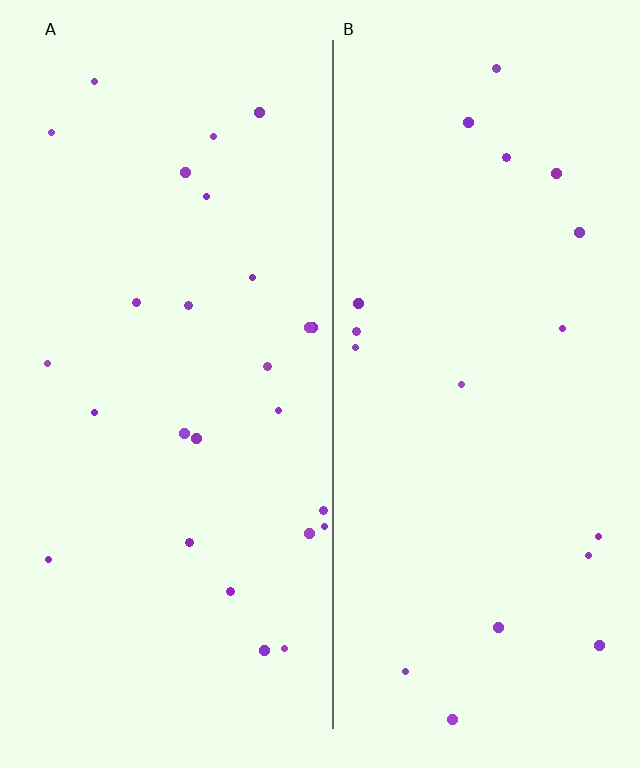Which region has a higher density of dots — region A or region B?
A (the left).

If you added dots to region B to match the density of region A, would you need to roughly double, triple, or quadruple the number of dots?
Approximately double.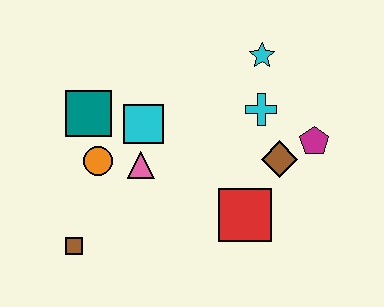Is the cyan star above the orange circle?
Yes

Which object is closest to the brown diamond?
The magenta pentagon is closest to the brown diamond.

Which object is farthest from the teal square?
The magenta pentagon is farthest from the teal square.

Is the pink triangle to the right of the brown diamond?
No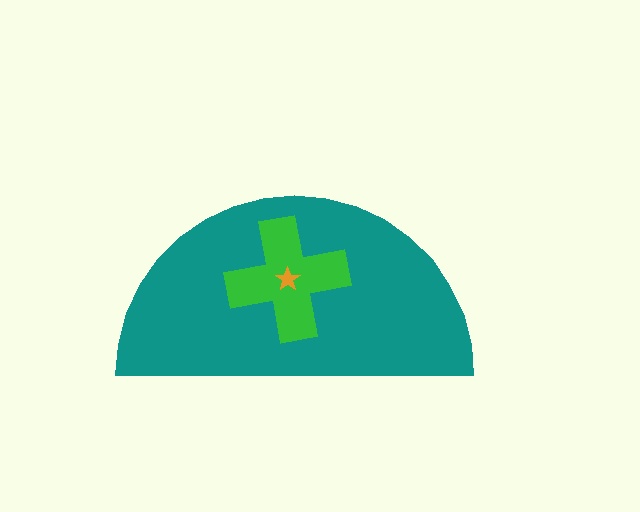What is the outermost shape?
The teal semicircle.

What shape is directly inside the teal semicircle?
The green cross.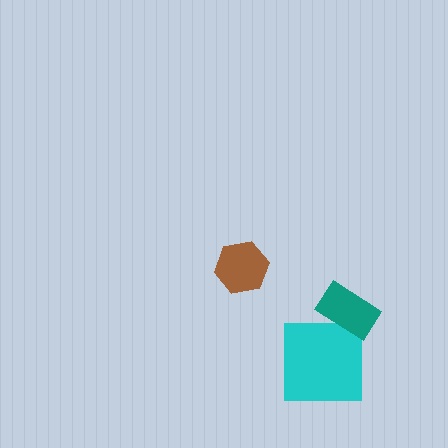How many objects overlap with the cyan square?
1 object overlaps with the cyan square.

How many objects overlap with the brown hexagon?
0 objects overlap with the brown hexagon.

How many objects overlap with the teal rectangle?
1 object overlaps with the teal rectangle.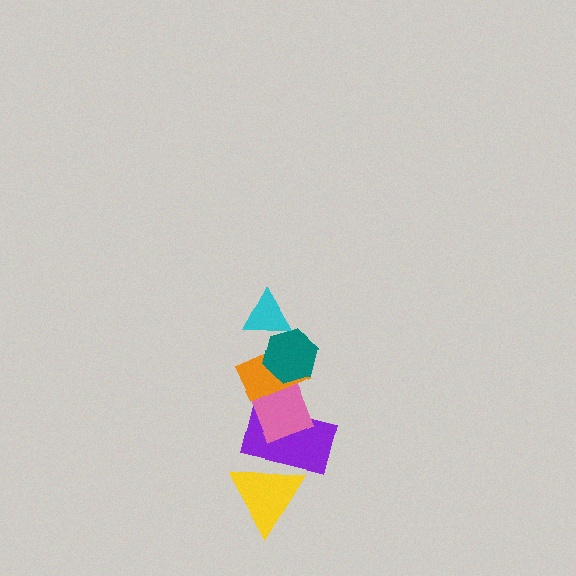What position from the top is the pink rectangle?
The pink rectangle is 4th from the top.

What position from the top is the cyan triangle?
The cyan triangle is 1st from the top.